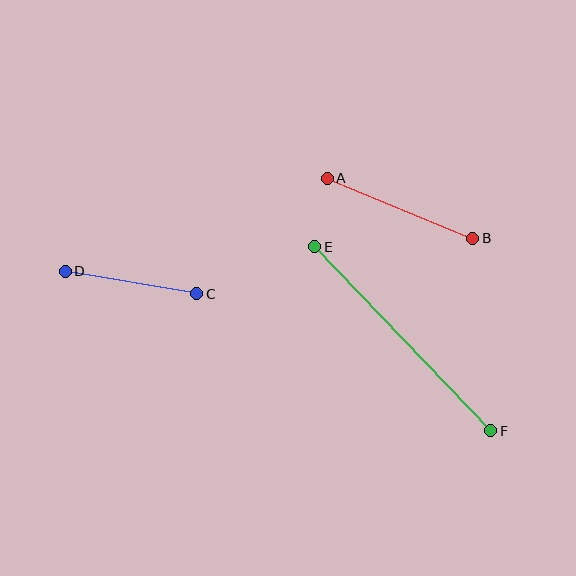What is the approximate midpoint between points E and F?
The midpoint is at approximately (403, 339) pixels.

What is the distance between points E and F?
The distance is approximately 254 pixels.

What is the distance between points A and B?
The distance is approximately 158 pixels.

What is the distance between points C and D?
The distance is approximately 133 pixels.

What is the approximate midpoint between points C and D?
The midpoint is at approximately (131, 283) pixels.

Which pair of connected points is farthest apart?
Points E and F are farthest apart.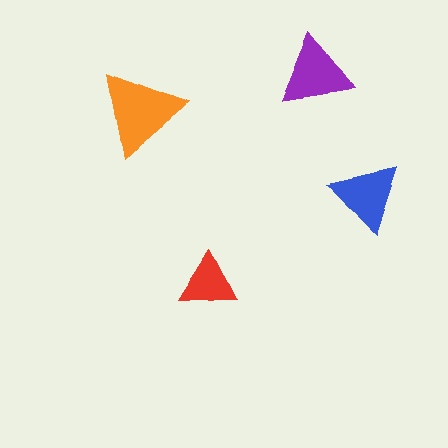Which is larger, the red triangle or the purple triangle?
The purple one.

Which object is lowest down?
The red triangle is bottommost.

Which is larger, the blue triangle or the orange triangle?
The orange one.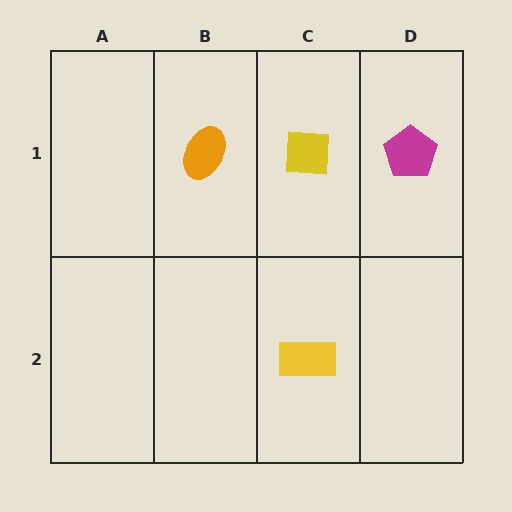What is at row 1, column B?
An orange ellipse.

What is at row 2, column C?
A yellow rectangle.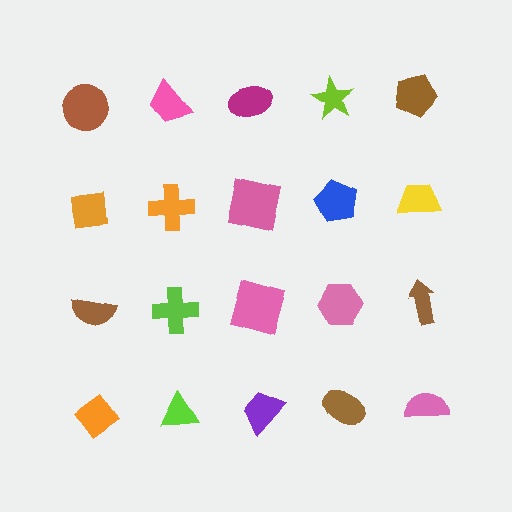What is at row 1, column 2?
A pink trapezoid.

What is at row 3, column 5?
A brown arrow.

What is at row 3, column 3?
A pink square.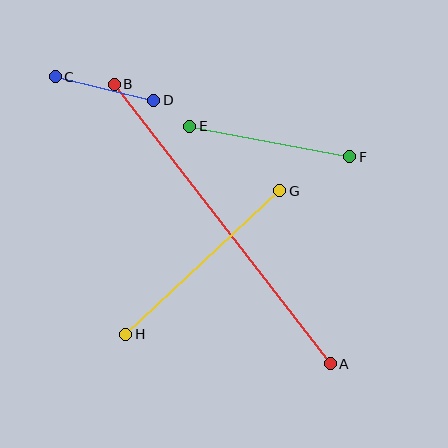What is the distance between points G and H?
The distance is approximately 210 pixels.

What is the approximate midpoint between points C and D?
The midpoint is at approximately (105, 88) pixels.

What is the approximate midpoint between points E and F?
The midpoint is at approximately (270, 141) pixels.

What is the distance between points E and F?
The distance is approximately 163 pixels.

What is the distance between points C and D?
The distance is approximately 101 pixels.